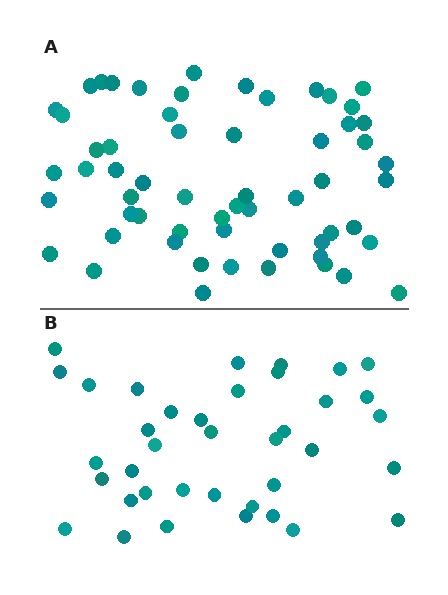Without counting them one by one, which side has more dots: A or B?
Region A (the top region) has more dots.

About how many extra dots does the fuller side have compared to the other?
Region A has approximately 20 more dots than region B.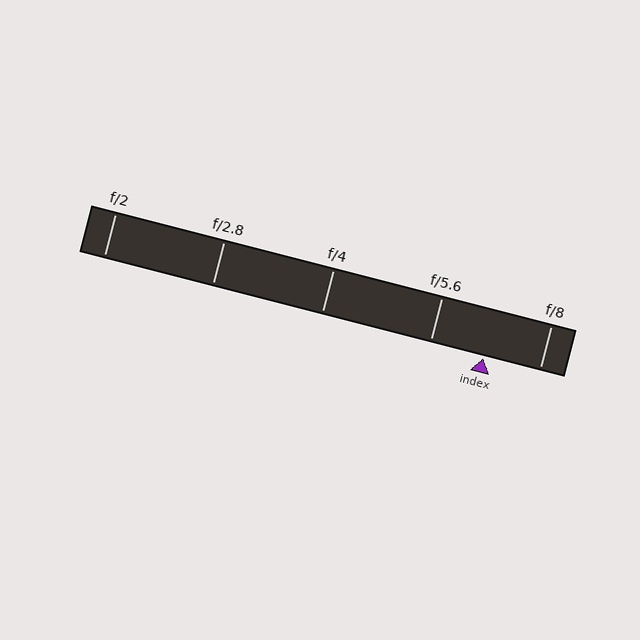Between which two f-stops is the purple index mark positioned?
The index mark is between f/5.6 and f/8.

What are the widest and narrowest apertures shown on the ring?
The widest aperture shown is f/2 and the narrowest is f/8.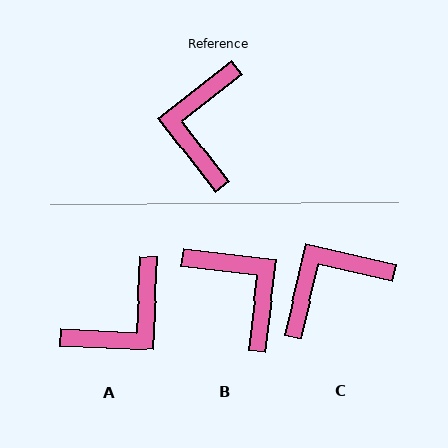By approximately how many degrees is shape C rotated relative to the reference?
Approximately 51 degrees clockwise.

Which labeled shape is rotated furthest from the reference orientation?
A, about 139 degrees away.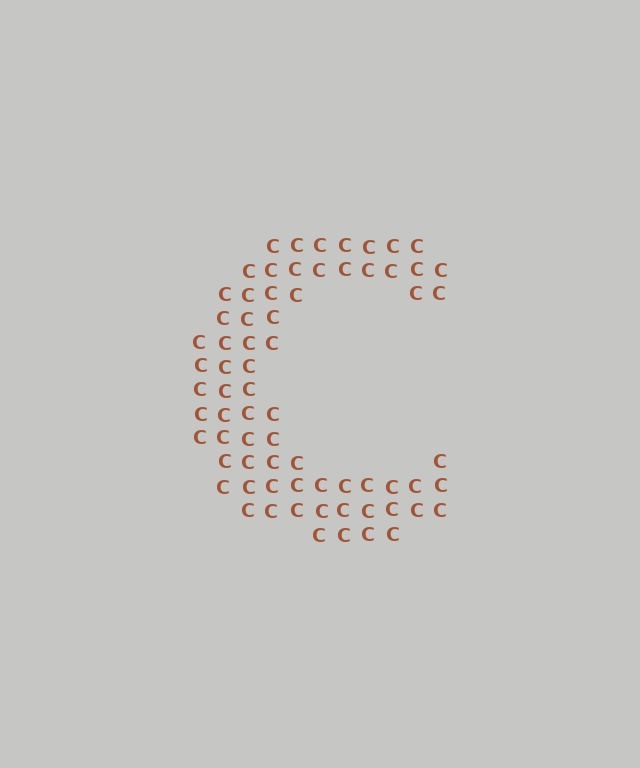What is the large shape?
The large shape is the letter C.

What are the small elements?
The small elements are letter C's.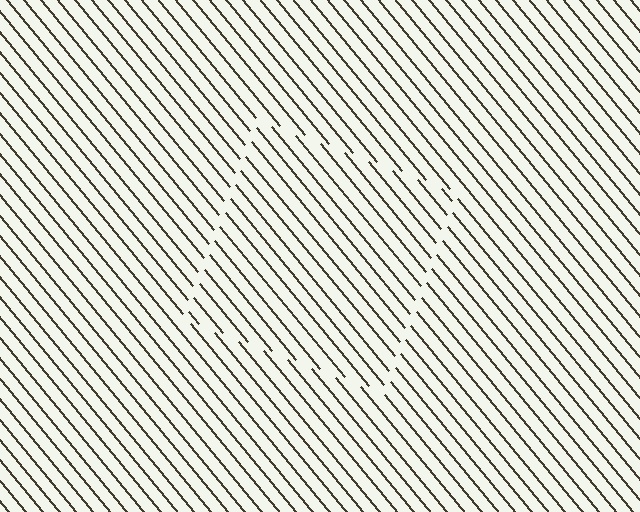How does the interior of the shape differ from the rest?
The interior of the shape contains the same grating, shifted by half a period — the contour is defined by the phase discontinuity where line-ends from the inner and outer gratings abut.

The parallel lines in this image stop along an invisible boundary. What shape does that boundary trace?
An illusory square. The interior of the shape contains the same grating, shifted by half a period — the contour is defined by the phase discontinuity where line-ends from the inner and outer gratings abut.